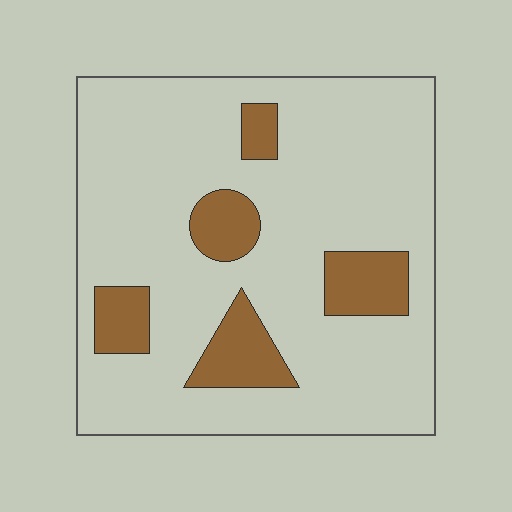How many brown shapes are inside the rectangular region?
5.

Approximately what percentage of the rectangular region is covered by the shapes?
Approximately 15%.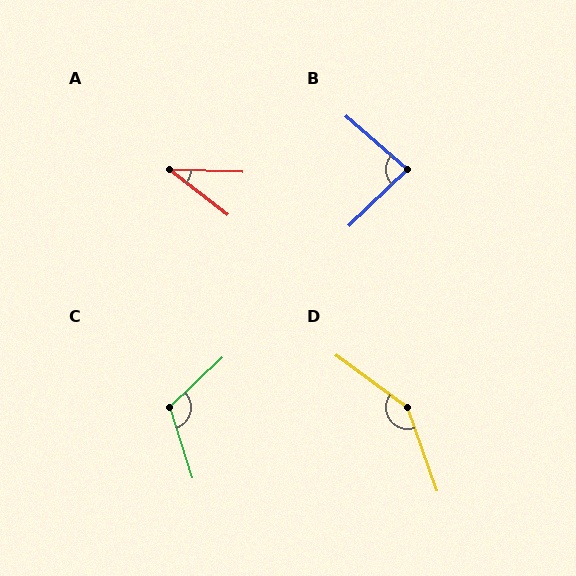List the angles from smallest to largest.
A (36°), B (85°), C (115°), D (146°).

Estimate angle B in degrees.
Approximately 85 degrees.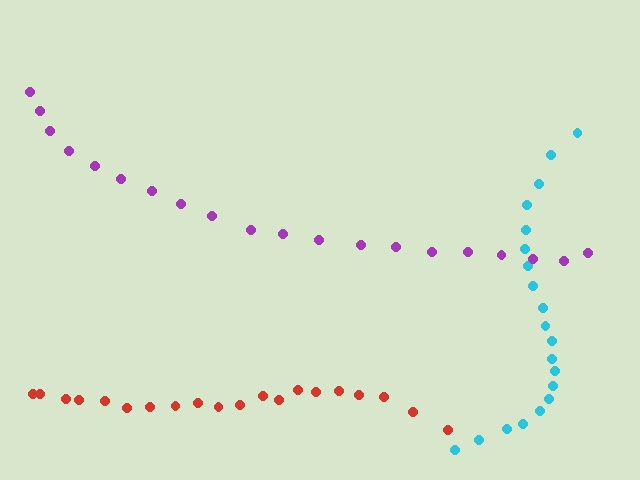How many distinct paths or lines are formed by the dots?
There are 3 distinct paths.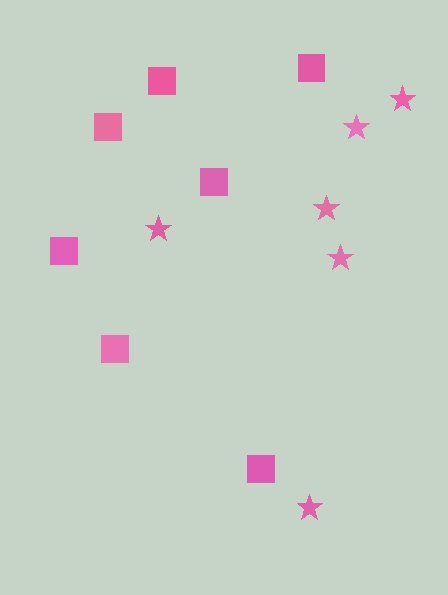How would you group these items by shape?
There are 2 groups: one group of stars (6) and one group of squares (7).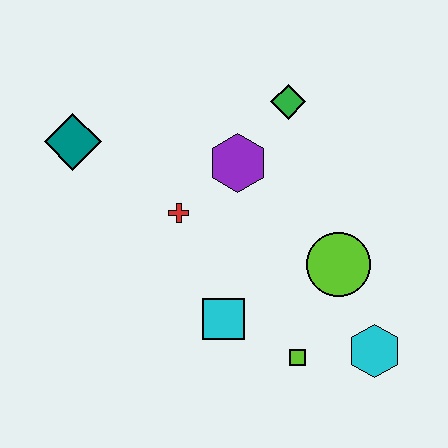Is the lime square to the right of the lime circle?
No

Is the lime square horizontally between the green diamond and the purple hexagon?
No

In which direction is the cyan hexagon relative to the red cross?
The cyan hexagon is to the right of the red cross.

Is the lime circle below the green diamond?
Yes